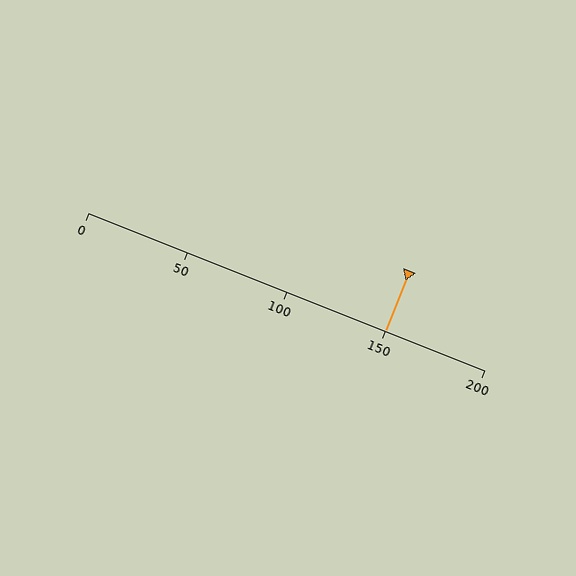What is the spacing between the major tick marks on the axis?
The major ticks are spaced 50 apart.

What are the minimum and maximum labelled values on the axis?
The axis runs from 0 to 200.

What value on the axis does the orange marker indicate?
The marker indicates approximately 150.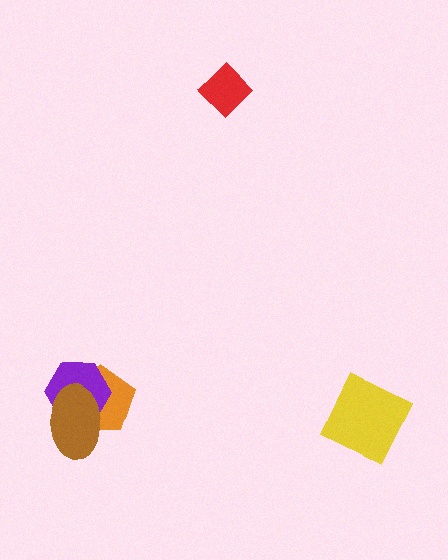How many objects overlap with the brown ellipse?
2 objects overlap with the brown ellipse.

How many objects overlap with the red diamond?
0 objects overlap with the red diamond.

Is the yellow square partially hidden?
No, no other shape covers it.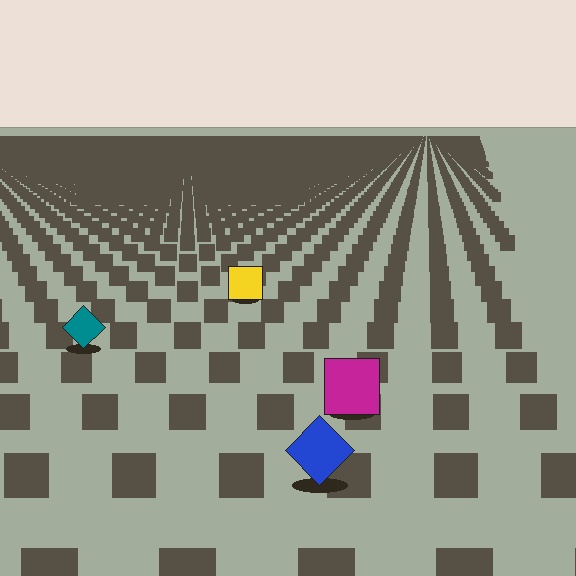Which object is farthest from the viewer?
The yellow square is farthest from the viewer. It appears smaller and the ground texture around it is denser.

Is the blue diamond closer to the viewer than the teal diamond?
Yes. The blue diamond is closer — you can tell from the texture gradient: the ground texture is coarser near it.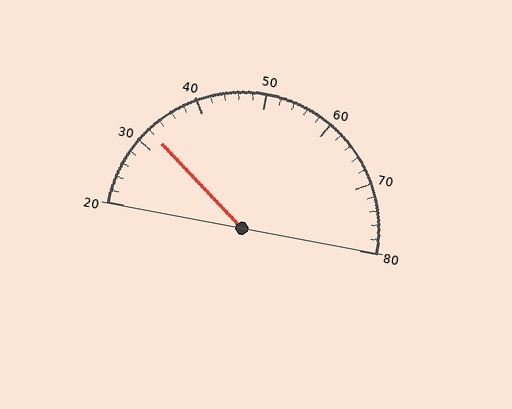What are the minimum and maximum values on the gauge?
The gauge ranges from 20 to 80.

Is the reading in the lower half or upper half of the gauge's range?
The reading is in the lower half of the range (20 to 80).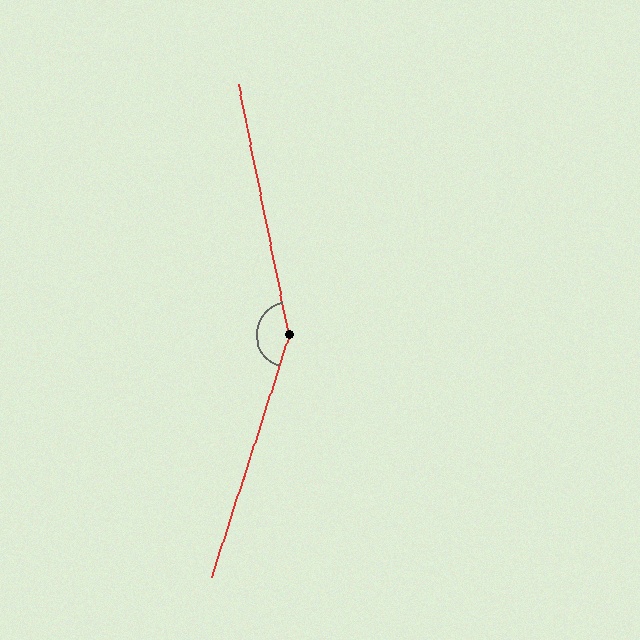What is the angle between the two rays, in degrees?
Approximately 151 degrees.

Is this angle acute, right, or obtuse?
It is obtuse.